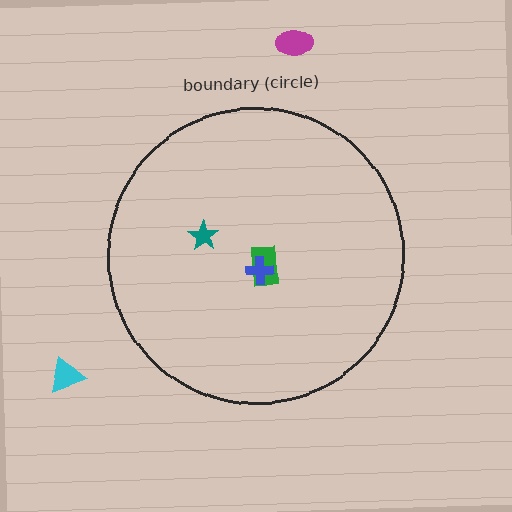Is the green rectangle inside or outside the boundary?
Inside.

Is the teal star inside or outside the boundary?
Inside.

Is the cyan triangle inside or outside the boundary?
Outside.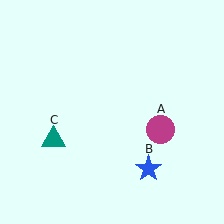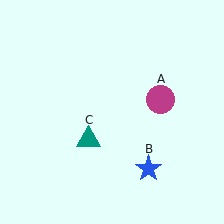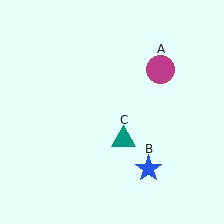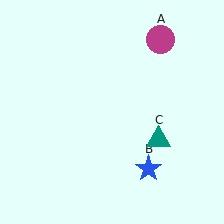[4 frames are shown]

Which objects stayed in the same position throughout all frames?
Blue star (object B) remained stationary.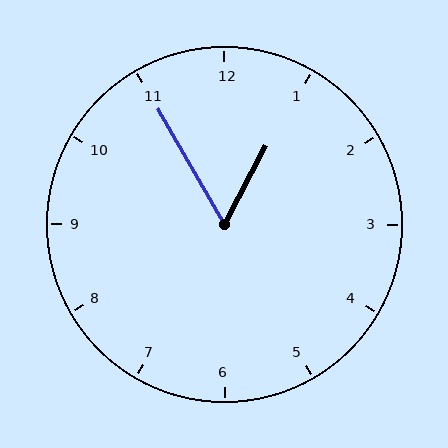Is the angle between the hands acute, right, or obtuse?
It is acute.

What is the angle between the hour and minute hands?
Approximately 58 degrees.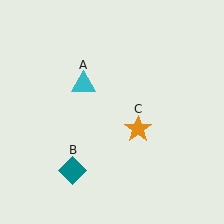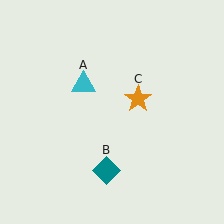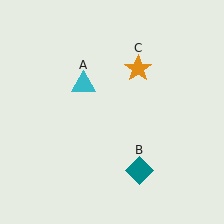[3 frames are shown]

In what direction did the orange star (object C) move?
The orange star (object C) moved up.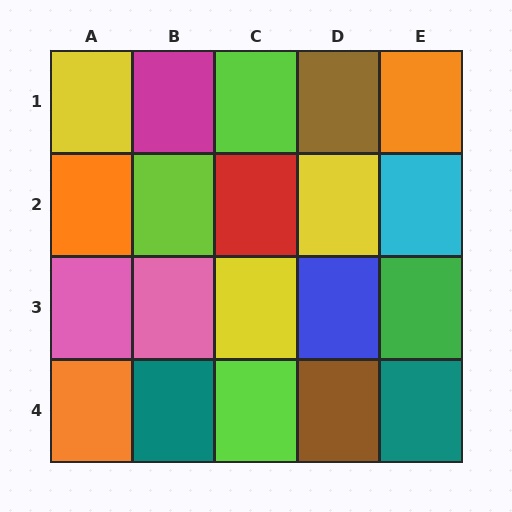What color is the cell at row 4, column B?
Teal.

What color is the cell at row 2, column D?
Yellow.